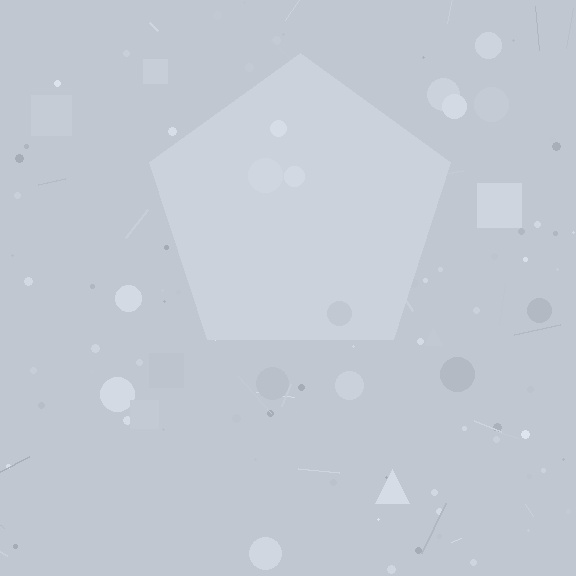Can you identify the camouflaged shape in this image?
The camouflaged shape is a pentagon.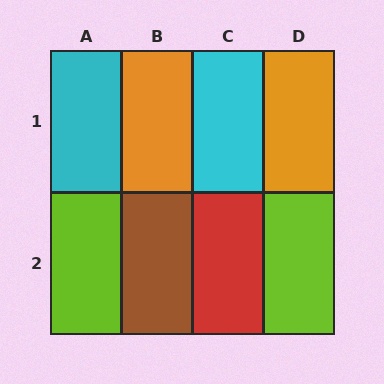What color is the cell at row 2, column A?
Lime.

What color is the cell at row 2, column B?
Brown.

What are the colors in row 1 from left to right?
Cyan, orange, cyan, orange.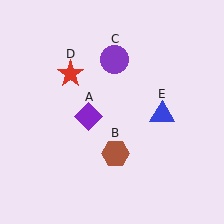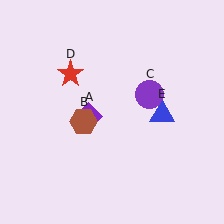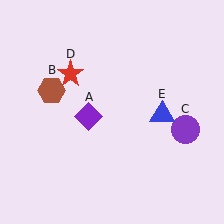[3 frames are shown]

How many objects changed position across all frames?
2 objects changed position: brown hexagon (object B), purple circle (object C).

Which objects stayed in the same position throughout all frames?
Purple diamond (object A) and red star (object D) and blue triangle (object E) remained stationary.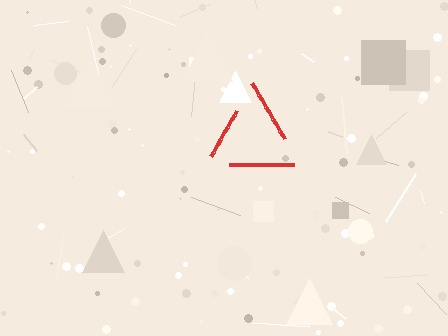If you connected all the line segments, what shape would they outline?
They would outline a triangle.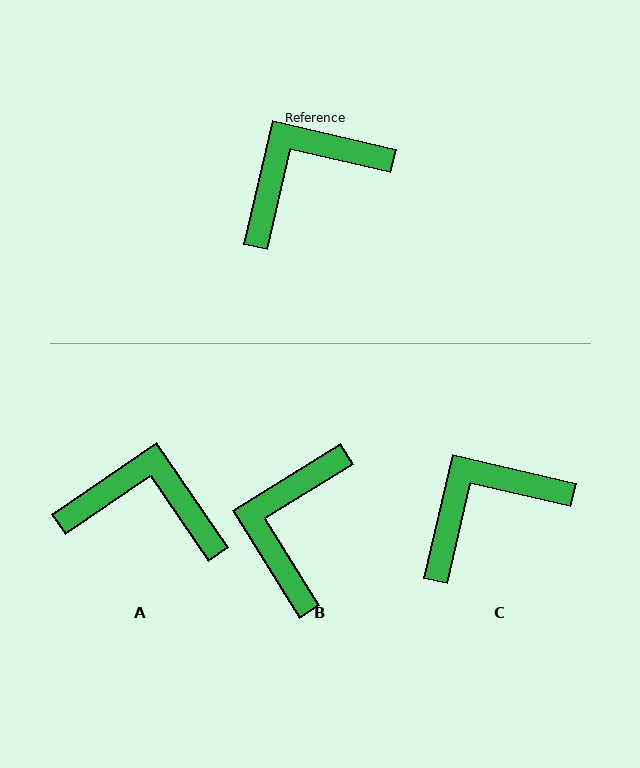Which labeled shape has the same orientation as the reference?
C.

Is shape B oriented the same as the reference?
No, it is off by about 45 degrees.